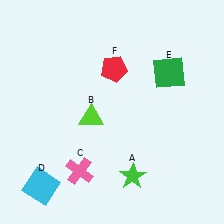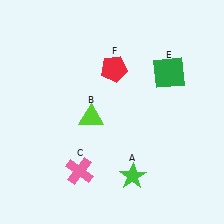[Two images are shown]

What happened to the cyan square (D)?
The cyan square (D) was removed in Image 2. It was in the bottom-left area of Image 1.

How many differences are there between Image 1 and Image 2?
There is 1 difference between the two images.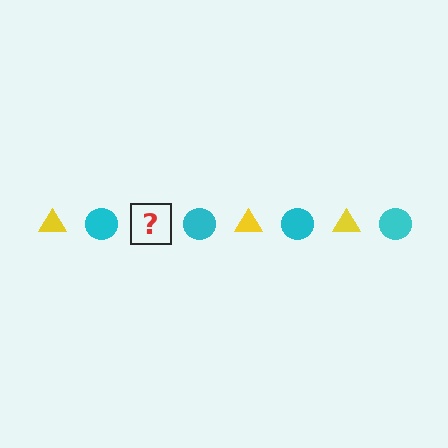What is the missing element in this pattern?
The missing element is a yellow triangle.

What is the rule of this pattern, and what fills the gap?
The rule is that the pattern alternates between yellow triangle and cyan circle. The gap should be filled with a yellow triangle.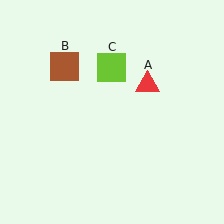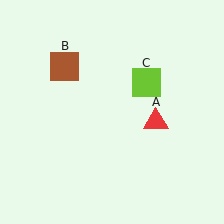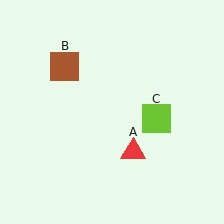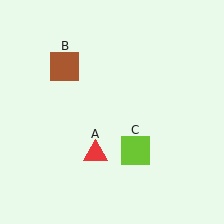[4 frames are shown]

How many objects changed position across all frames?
2 objects changed position: red triangle (object A), lime square (object C).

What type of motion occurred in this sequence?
The red triangle (object A), lime square (object C) rotated clockwise around the center of the scene.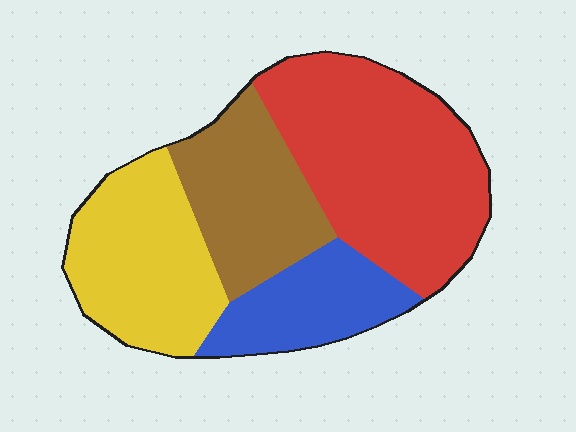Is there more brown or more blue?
Brown.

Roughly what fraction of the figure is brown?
Brown covers around 20% of the figure.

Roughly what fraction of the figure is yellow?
Yellow takes up about one quarter (1/4) of the figure.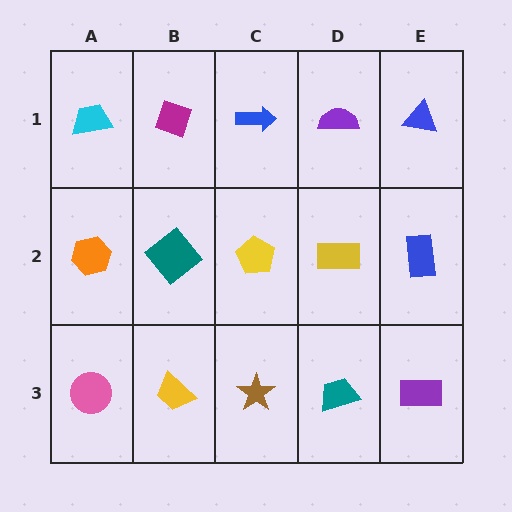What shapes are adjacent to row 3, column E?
A blue rectangle (row 2, column E), a teal trapezoid (row 3, column D).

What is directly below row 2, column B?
A yellow trapezoid.